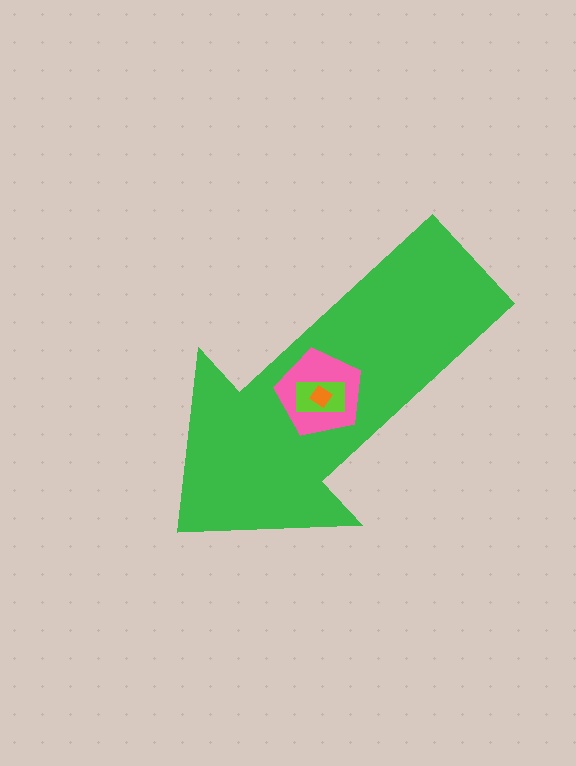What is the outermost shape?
The green arrow.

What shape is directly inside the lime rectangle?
The orange diamond.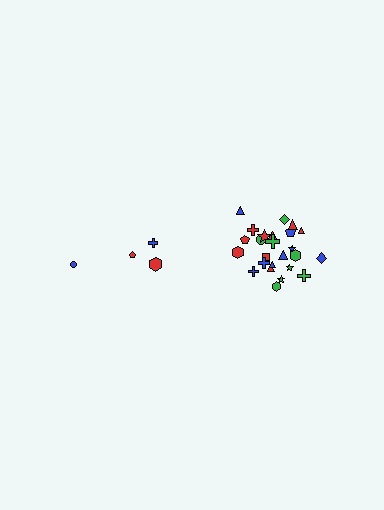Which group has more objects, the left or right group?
The right group.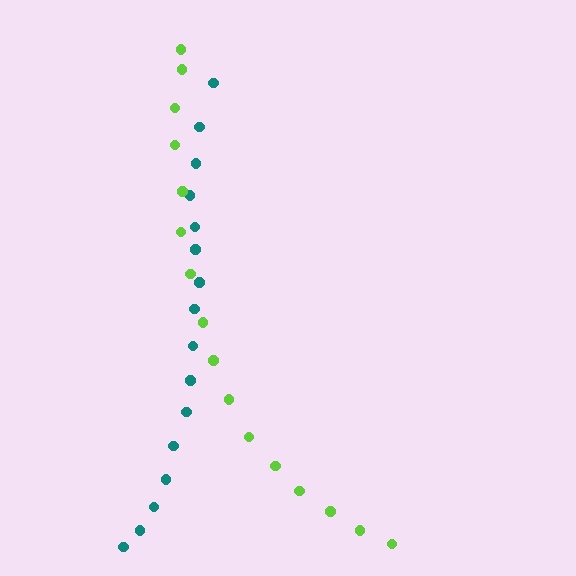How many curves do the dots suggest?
There are 2 distinct paths.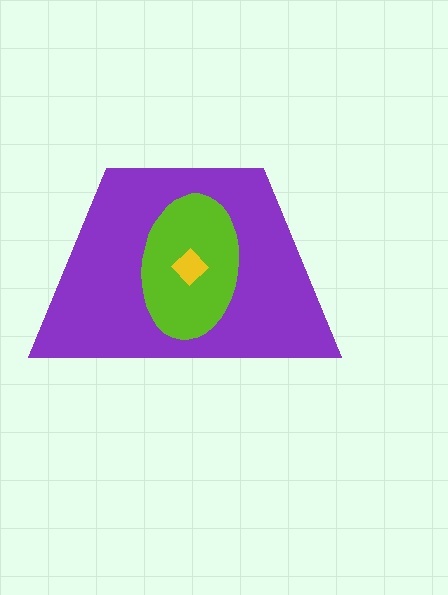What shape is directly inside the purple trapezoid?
The lime ellipse.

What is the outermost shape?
The purple trapezoid.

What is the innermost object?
The yellow diamond.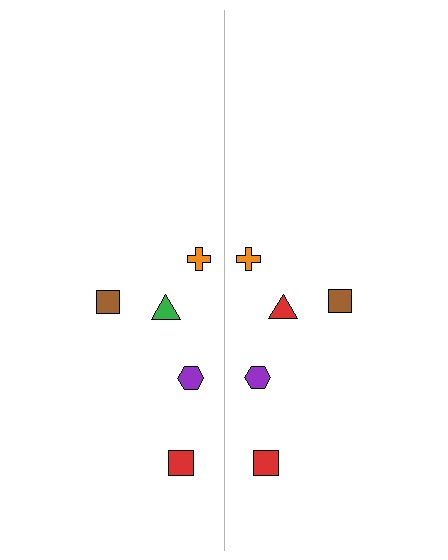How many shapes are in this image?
There are 10 shapes in this image.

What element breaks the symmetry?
The red triangle on the right side breaks the symmetry — its mirror counterpart is green.